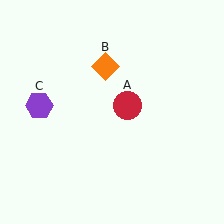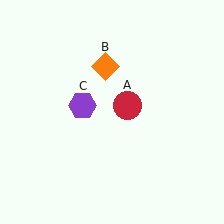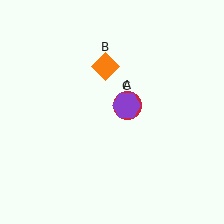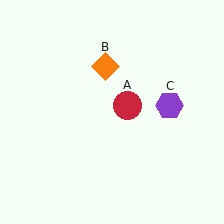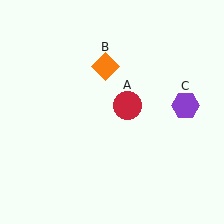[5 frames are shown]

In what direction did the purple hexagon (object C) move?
The purple hexagon (object C) moved right.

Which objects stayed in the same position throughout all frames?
Red circle (object A) and orange diamond (object B) remained stationary.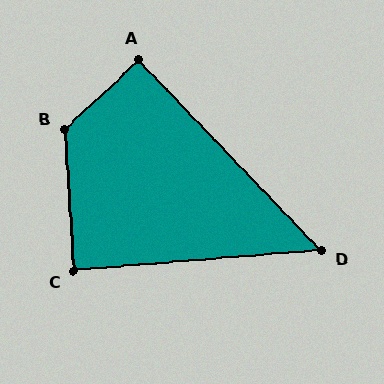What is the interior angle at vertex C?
Approximately 89 degrees (approximately right).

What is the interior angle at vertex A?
Approximately 91 degrees (approximately right).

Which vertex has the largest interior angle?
B, at approximately 129 degrees.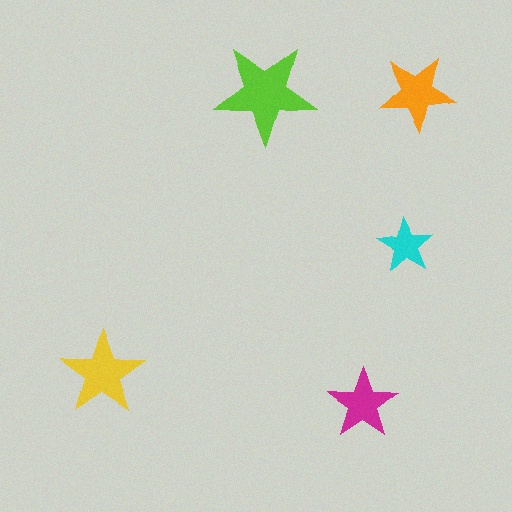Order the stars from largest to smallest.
the lime one, the yellow one, the orange one, the magenta one, the cyan one.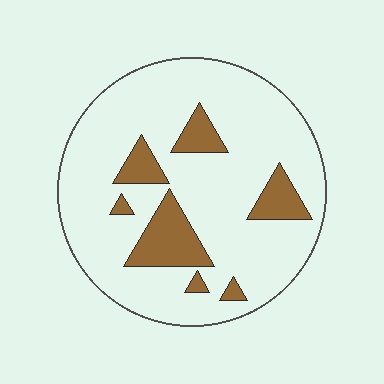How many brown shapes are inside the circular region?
7.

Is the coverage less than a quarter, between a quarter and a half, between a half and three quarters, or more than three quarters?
Less than a quarter.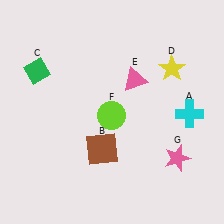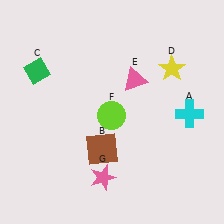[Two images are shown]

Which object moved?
The pink star (G) moved left.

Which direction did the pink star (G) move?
The pink star (G) moved left.